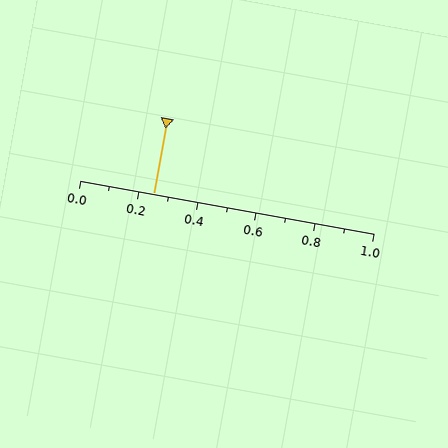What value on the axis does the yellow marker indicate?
The marker indicates approximately 0.25.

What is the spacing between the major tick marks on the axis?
The major ticks are spaced 0.2 apart.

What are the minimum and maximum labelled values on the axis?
The axis runs from 0.0 to 1.0.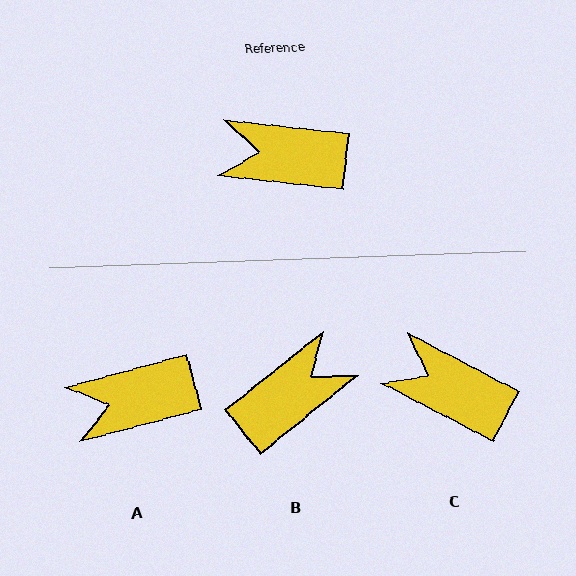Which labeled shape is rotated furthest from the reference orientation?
B, about 135 degrees away.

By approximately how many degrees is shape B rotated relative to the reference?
Approximately 135 degrees clockwise.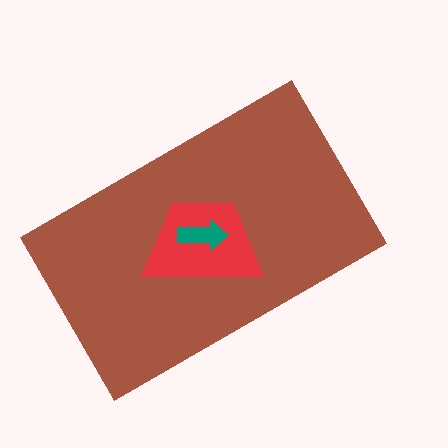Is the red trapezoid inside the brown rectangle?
Yes.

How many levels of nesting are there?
3.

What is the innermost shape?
The teal arrow.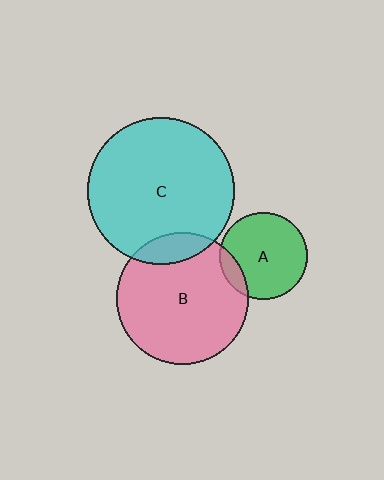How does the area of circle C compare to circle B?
Approximately 1.2 times.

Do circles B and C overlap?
Yes.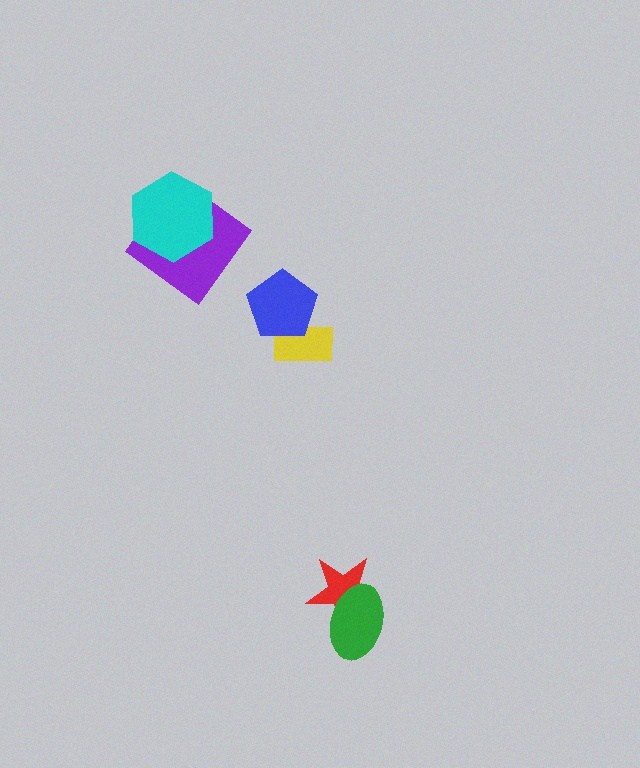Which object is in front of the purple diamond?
The cyan hexagon is in front of the purple diamond.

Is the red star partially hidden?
Yes, it is partially covered by another shape.